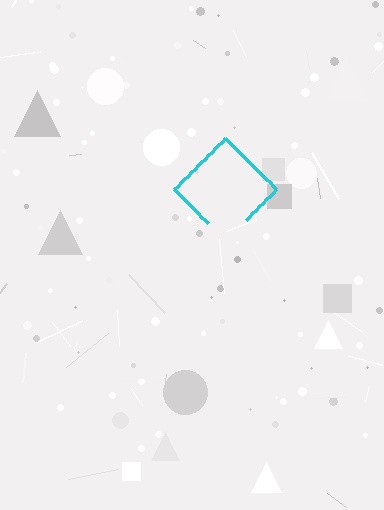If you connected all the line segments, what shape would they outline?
They would outline a diamond.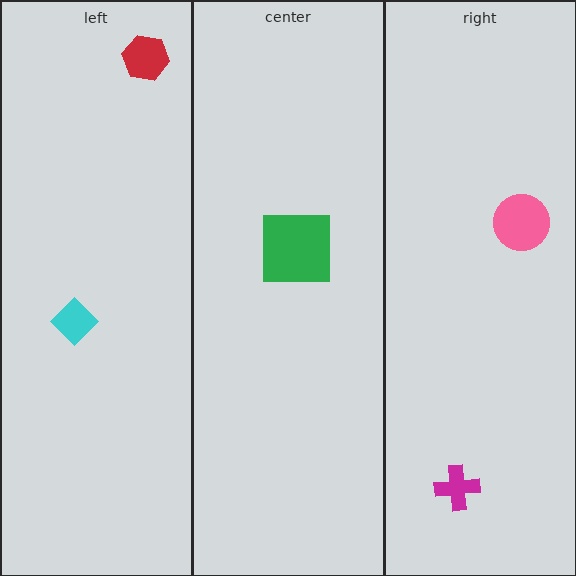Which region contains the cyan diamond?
The left region.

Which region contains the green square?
The center region.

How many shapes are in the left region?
2.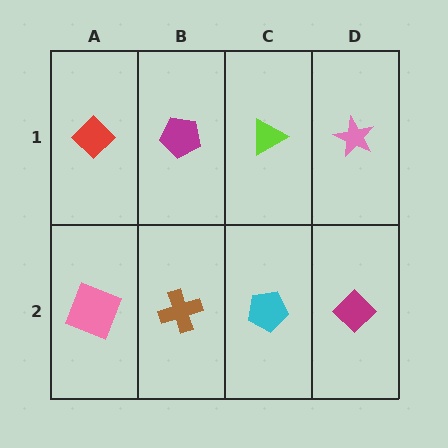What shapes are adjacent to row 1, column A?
A pink square (row 2, column A), a magenta pentagon (row 1, column B).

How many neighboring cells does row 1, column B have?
3.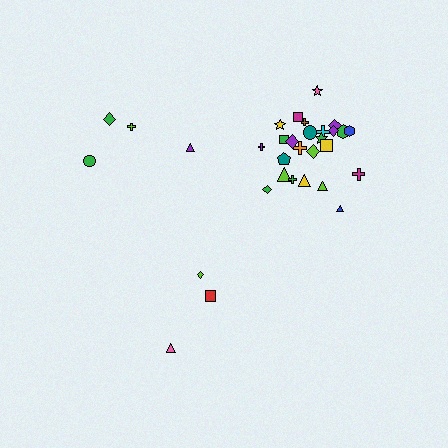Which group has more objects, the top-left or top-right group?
The top-right group.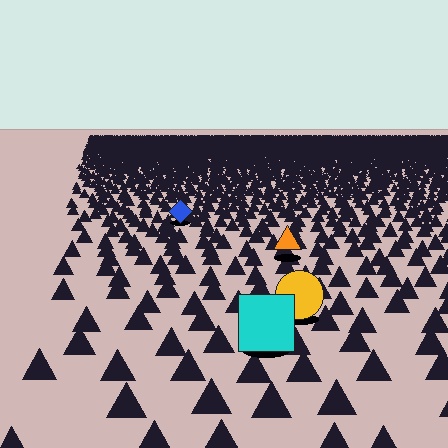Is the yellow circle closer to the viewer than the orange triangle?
Yes. The yellow circle is closer — you can tell from the texture gradient: the ground texture is coarser near it.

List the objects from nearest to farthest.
From nearest to farthest: the cyan square, the yellow circle, the orange triangle, the blue diamond.